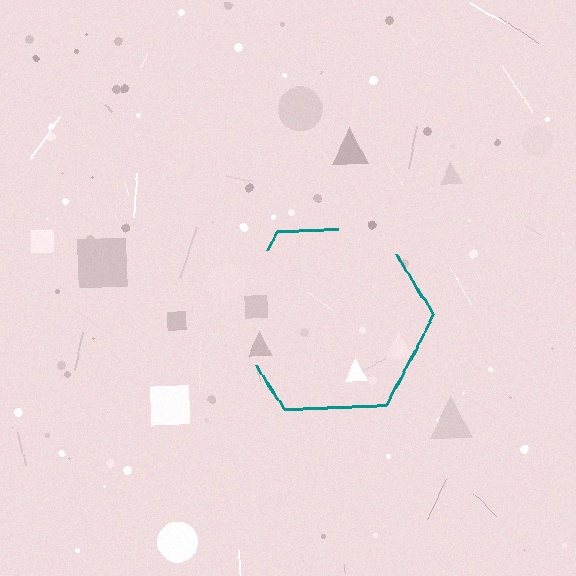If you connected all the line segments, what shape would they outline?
They would outline a hexagon.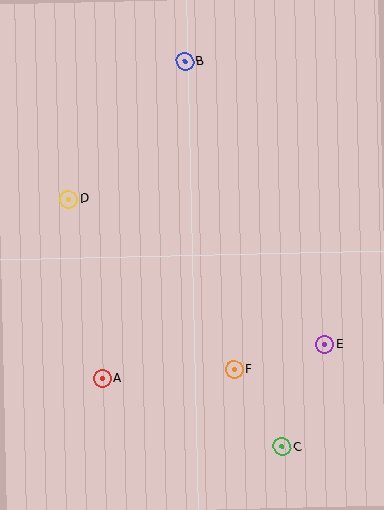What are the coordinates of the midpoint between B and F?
The midpoint between B and F is at (209, 215).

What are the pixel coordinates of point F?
Point F is at (234, 369).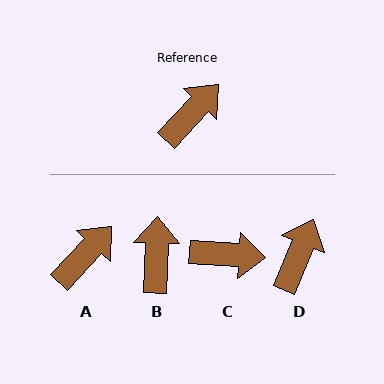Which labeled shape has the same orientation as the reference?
A.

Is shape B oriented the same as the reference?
No, it is off by about 41 degrees.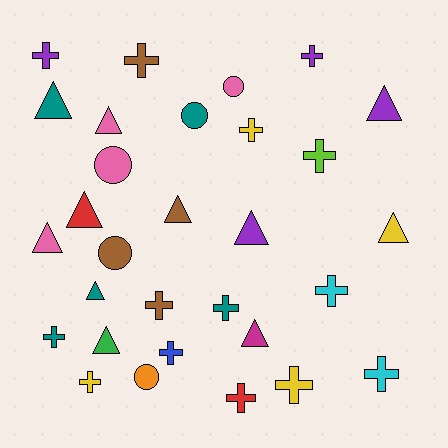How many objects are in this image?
There are 30 objects.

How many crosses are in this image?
There are 14 crosses.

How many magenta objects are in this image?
There is 1 magenta object.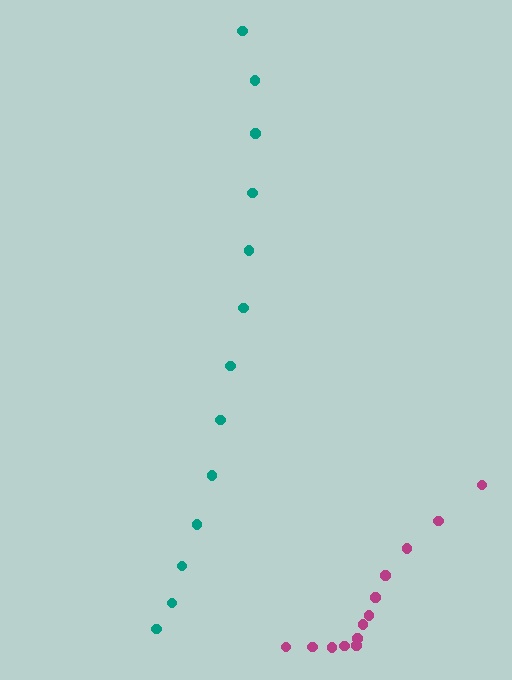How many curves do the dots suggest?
There are 2 distinct paths.